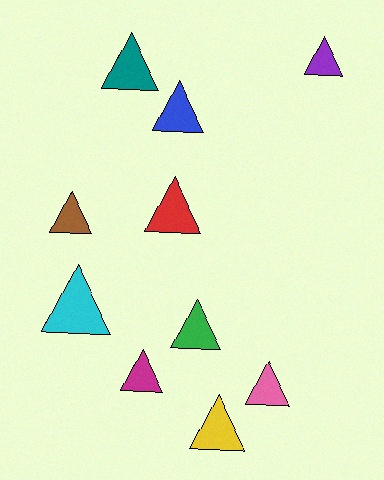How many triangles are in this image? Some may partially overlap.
There are 10 triangles.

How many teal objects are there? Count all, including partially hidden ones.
There is 1 teal object.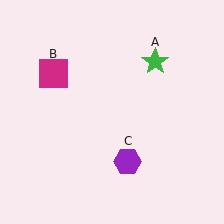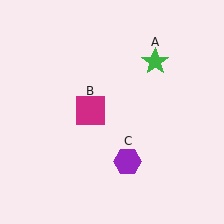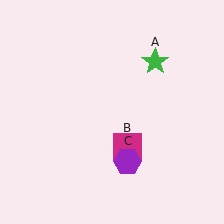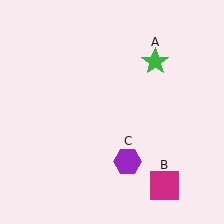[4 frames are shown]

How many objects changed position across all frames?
1 object changed position: magenta square (object B).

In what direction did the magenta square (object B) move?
The magenta square (object B) moved down and to the right.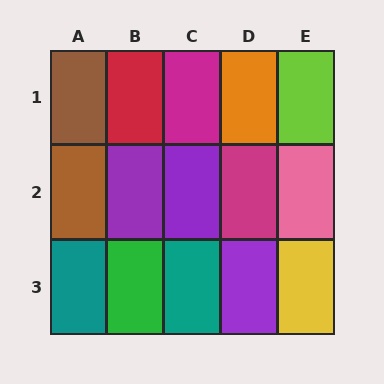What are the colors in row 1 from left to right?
Brown, red, magenta, orange, lime.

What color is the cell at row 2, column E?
Pink.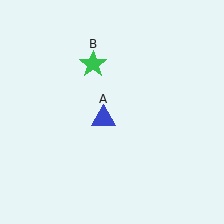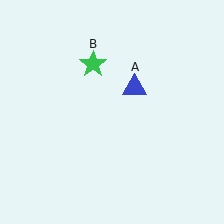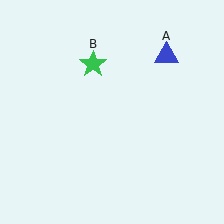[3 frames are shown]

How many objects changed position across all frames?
1 object changed position: blue triangle (object A).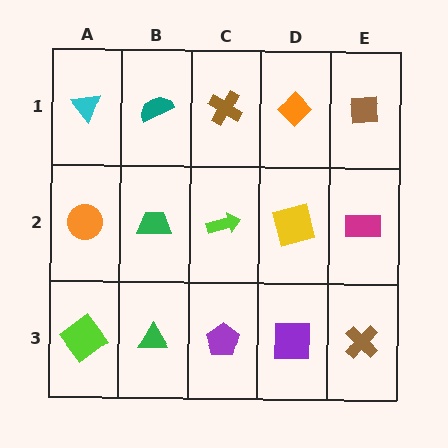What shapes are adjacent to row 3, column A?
An orange circle (row 2, column A), a green triangle (row 3, column B).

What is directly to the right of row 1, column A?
A teal semicircle.